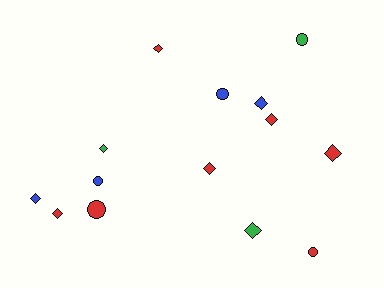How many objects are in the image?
There are 14 objects.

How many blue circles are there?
There are 2 blue circles.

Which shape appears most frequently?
Diamond, with 9 objects.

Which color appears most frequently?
Red, with 7 objects.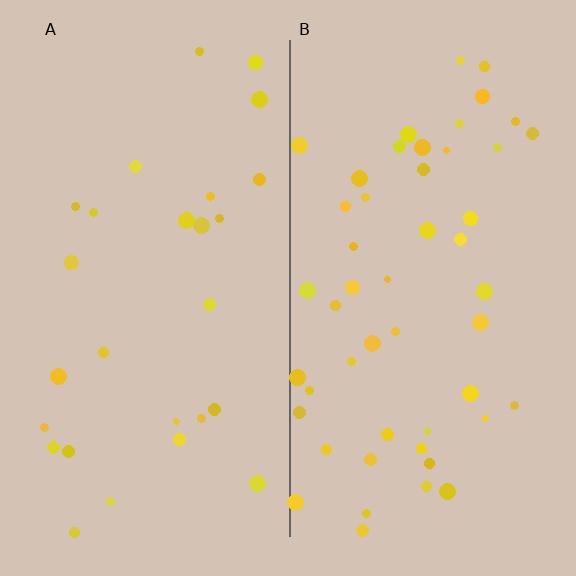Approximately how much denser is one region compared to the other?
Approximately 1.9× — region B over region A.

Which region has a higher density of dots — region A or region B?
B (the right).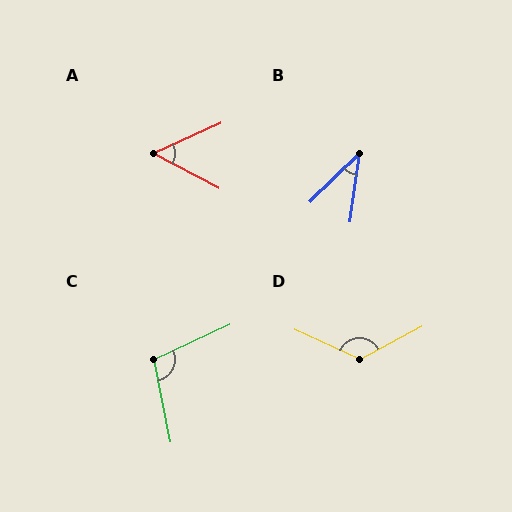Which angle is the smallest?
B, at approximately 37 degrees.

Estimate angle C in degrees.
Approximately 104 degrees.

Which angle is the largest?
D, at approximately 127 degrees.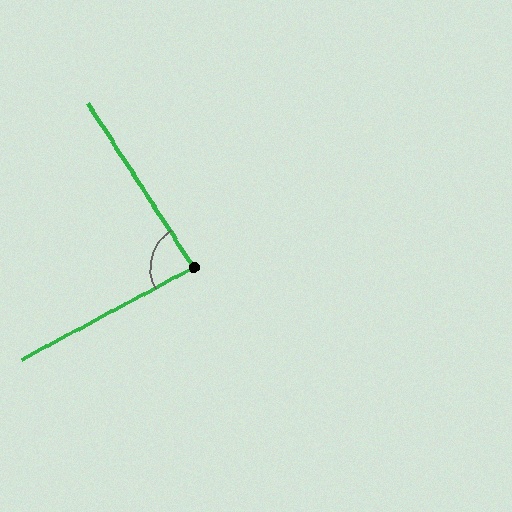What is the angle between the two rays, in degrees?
Approximately 85 degrees.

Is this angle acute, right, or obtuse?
It is approximately a right angle.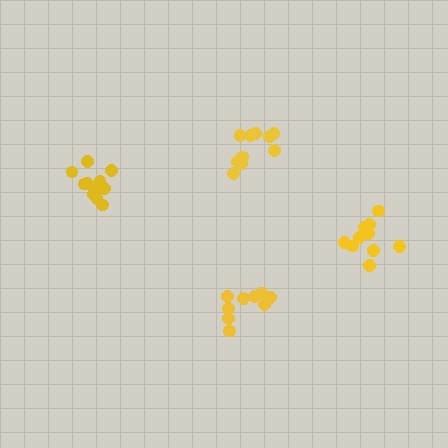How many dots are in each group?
Group 1: 10 dots, Group 2: 9 dots, Group 3: 11 dots, Group 4: 10 dots (40 total).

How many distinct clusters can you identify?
There are 4 distinct clusters.